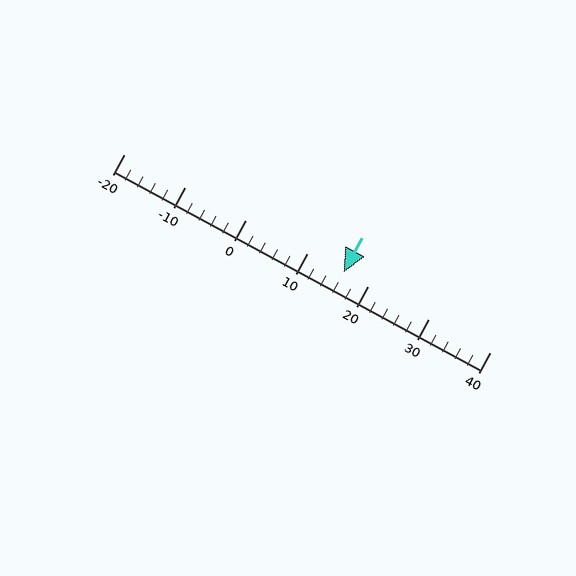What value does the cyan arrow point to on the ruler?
The cyan arrow points to approximately 16.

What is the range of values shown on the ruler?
The ruler shows values from -20 to 40.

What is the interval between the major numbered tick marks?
The major tick marks are spaced 10 units apart.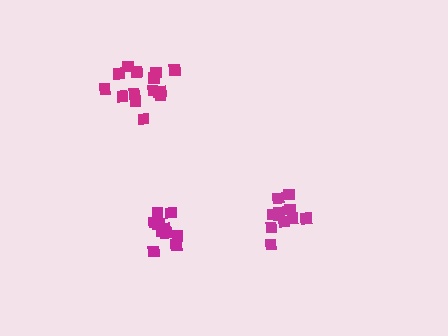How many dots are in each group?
Group 1: 11 dots, Group 2: 11 dots, Group 3: 15 dots (37 total).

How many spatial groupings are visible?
There are 3 spatial groupings.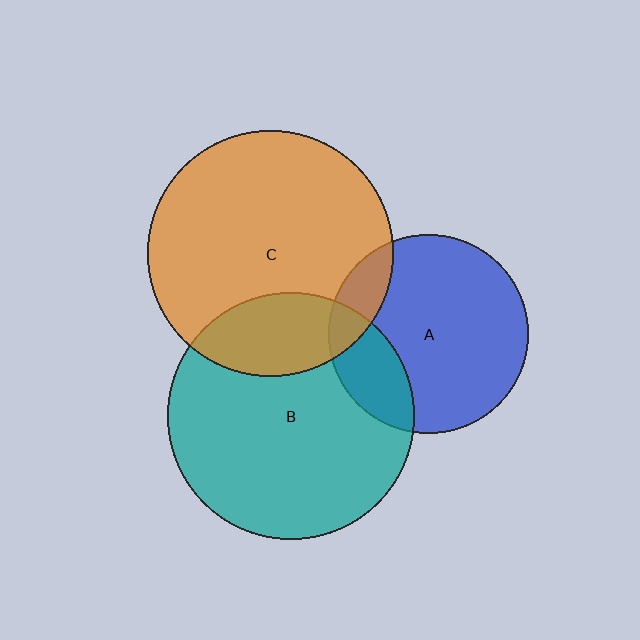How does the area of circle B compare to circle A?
Approximately 1.5 times.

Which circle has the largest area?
Circle B (teal).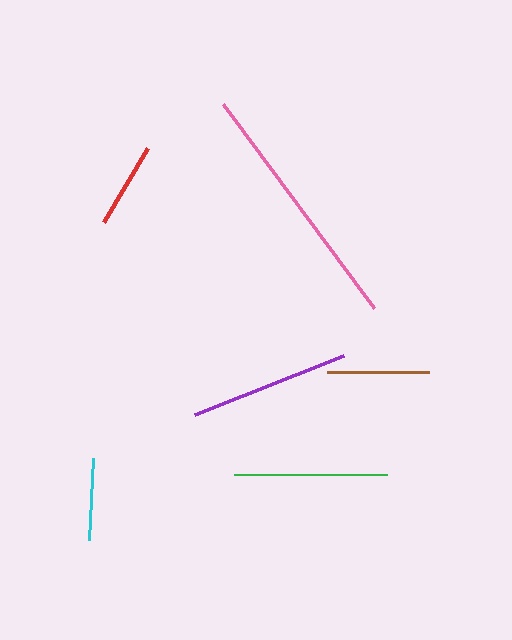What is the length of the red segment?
The red segment is approximately 87 pixels long.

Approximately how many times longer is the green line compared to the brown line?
The green line is approximately 1.5 times the length of the brown line.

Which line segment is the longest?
The pink line is the longest at approximately 254 pixels.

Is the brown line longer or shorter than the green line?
The green line is longer than the brown line.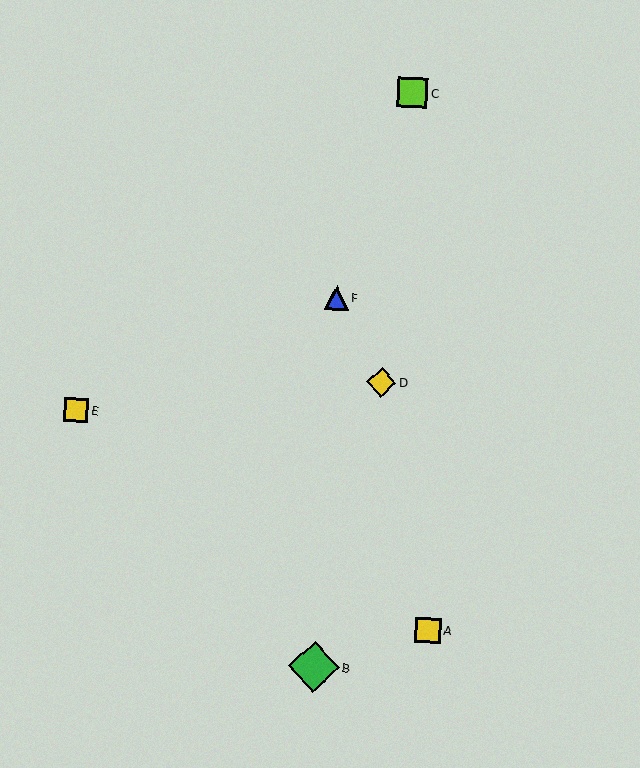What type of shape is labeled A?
Shape A is a yellow square.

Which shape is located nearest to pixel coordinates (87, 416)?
The yellow square (labeled E) at (76, 410) is nearest to that location.